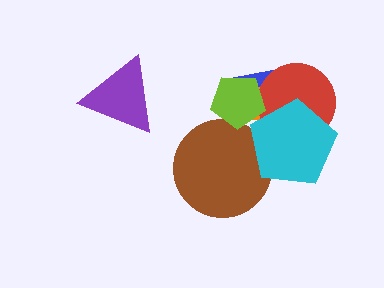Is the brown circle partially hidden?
Yes, it is partially covered by another shape.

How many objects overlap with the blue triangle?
4 objects overlap with the blue triangle.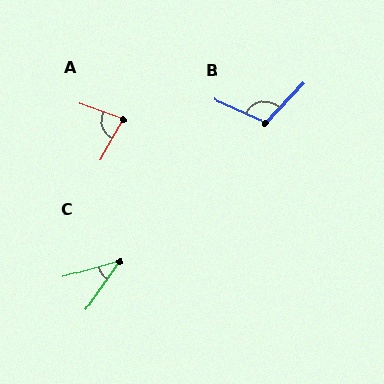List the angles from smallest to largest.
C (39°), A (81°), B (109°).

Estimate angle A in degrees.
Approximately 81 degrees.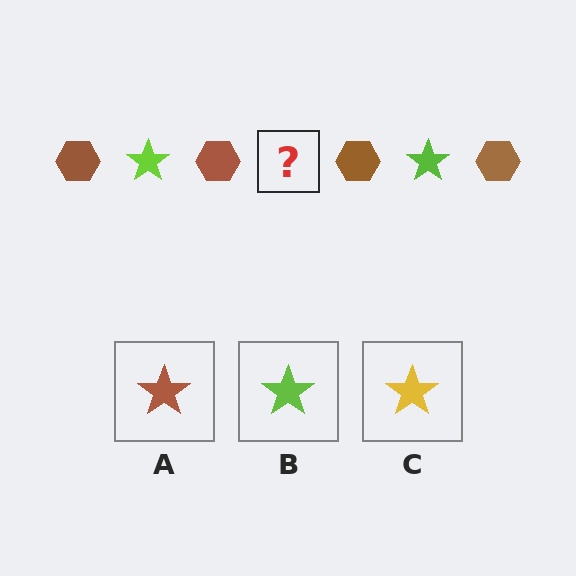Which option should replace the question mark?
Option B.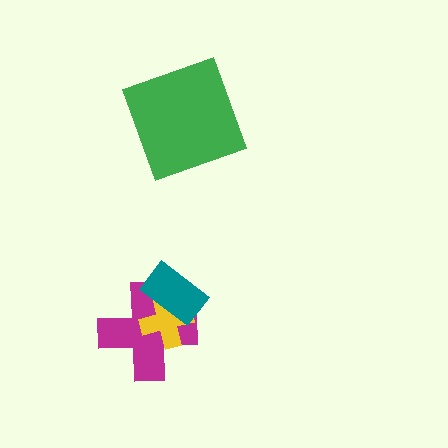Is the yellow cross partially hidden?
Yes, it is partially covered by another shape.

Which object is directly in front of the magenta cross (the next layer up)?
The yellow cross is directly in front of the magenta cross.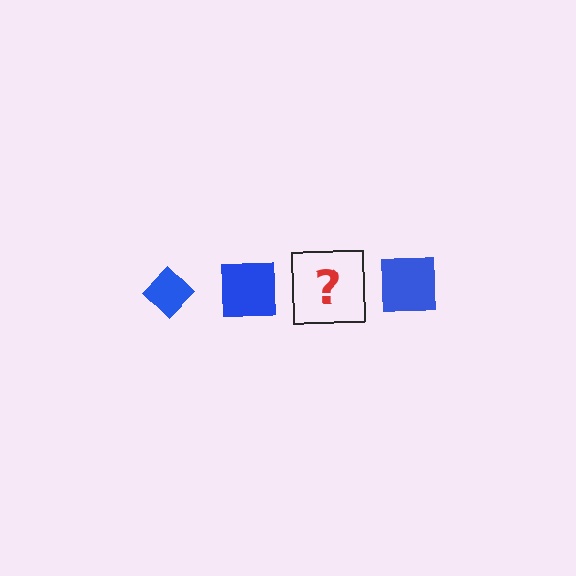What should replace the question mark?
The question mark should be replaced with a blue diamond.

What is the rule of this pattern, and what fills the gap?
The rule is that the pattern cycles through diamond, square shapes in blue. The gap should be filled with a blue diamond.